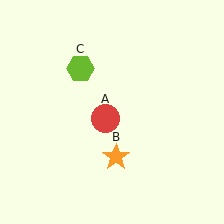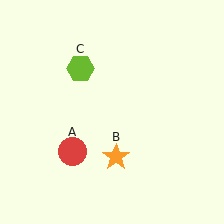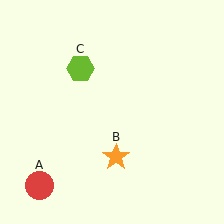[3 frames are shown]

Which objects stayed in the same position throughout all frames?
Orange star (object B) and lime hexagon (object C) remained stationary.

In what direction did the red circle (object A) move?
The red circle (object A) moved down and to the left.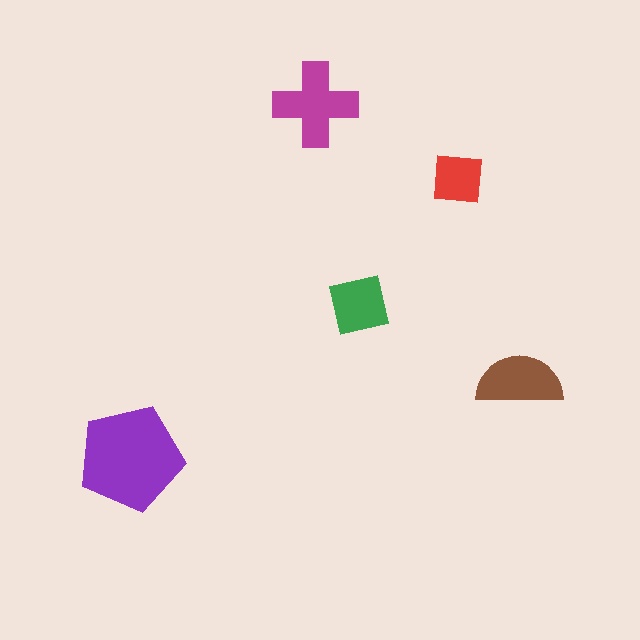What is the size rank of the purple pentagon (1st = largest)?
1st.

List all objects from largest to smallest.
The purple pentagon, the magenta cross, the brown semicircle, the green square, the red square.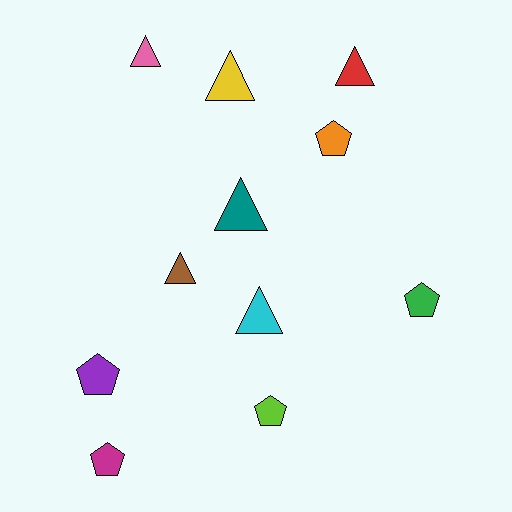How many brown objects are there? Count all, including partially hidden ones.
There is 1 brown object.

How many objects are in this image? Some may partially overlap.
There are 11 objects.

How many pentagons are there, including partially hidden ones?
There are 5 pentagons.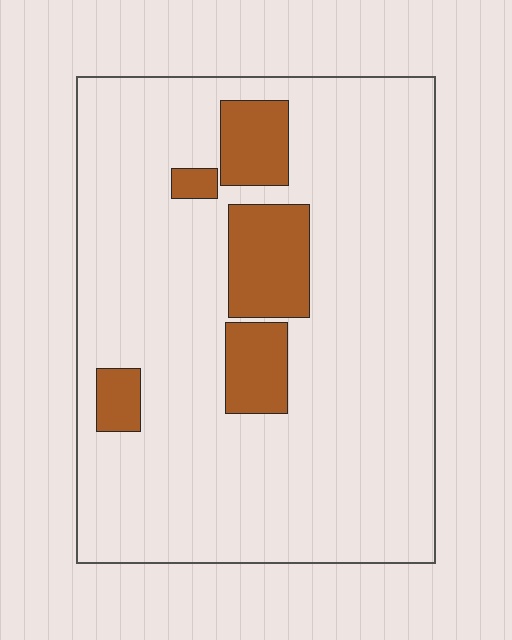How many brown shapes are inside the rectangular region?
5.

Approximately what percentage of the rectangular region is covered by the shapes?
Approximately 15%.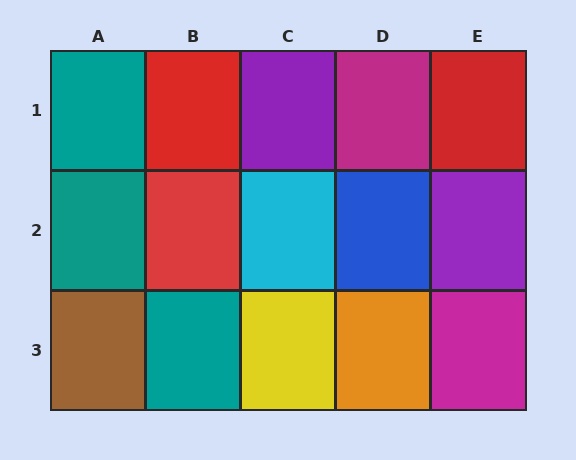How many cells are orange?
1 cell is orange.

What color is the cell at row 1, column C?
Purple.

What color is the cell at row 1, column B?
Red.